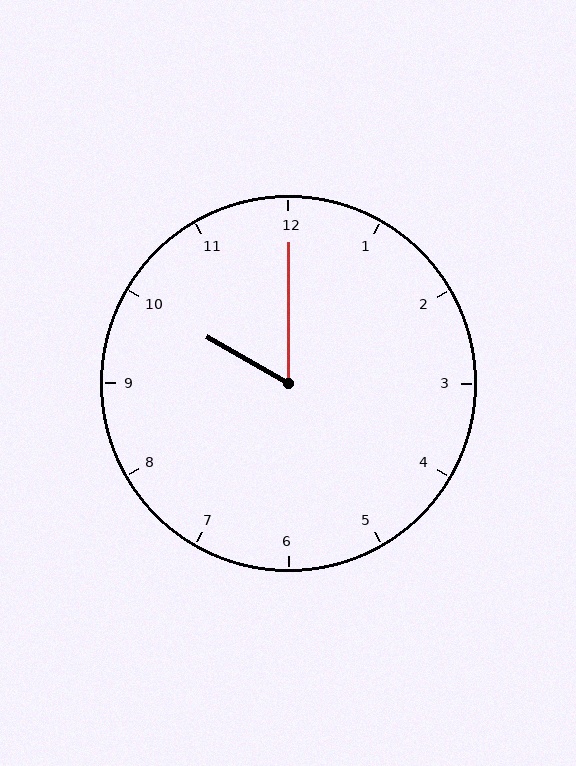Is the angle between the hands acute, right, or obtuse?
It is acute.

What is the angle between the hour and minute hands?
Approximately 60 degrees.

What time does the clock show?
10:00.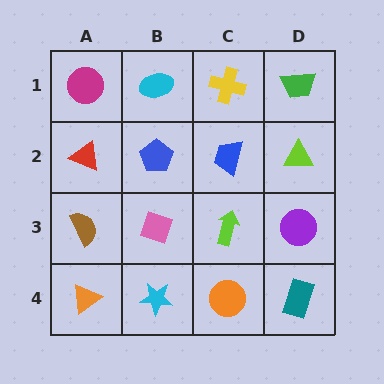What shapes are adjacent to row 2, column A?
A magenta circle (row 1, column A), a brown semicircle (row 3, column A), a blue pentagon (row 2, column B).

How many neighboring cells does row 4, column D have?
2.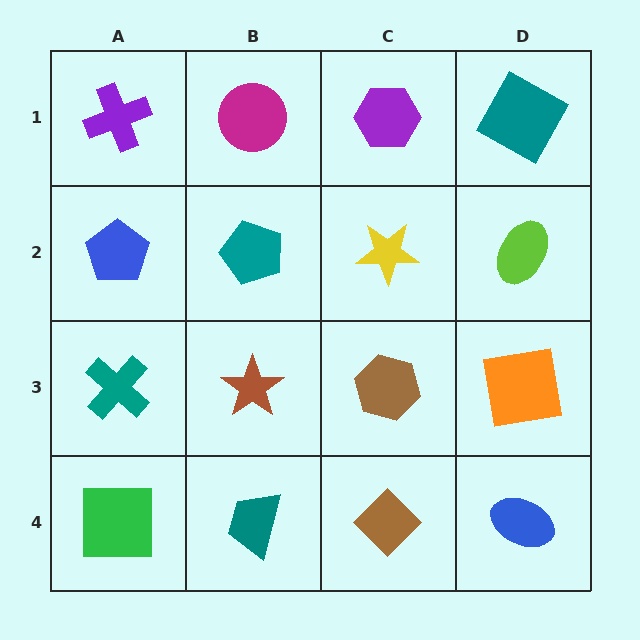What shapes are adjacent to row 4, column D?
An orange square (row 3, column D), a brown diamond (row 4, column C).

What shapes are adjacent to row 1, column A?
A blue pentagon (row 2, column A), a magenta circle (row 1, column B).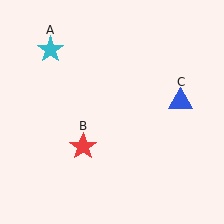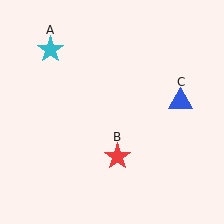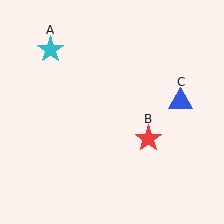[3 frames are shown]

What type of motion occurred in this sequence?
The red star (object B) rotated counterclockwise around the center of the scene.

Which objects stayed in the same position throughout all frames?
Cyan star (object A) and blue triangle (object C) remained stationary.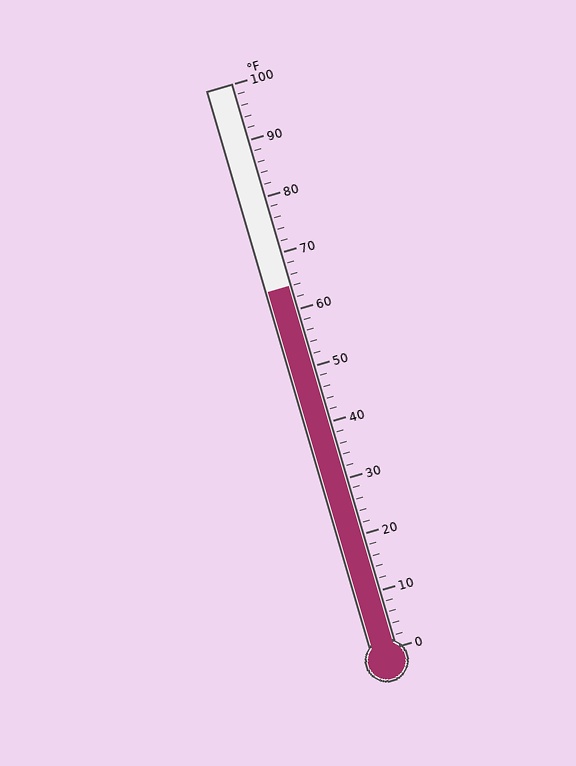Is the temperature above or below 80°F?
The temperature is below 80°F.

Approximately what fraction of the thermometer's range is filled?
The thermometer is filled to approximately 65% of its range.